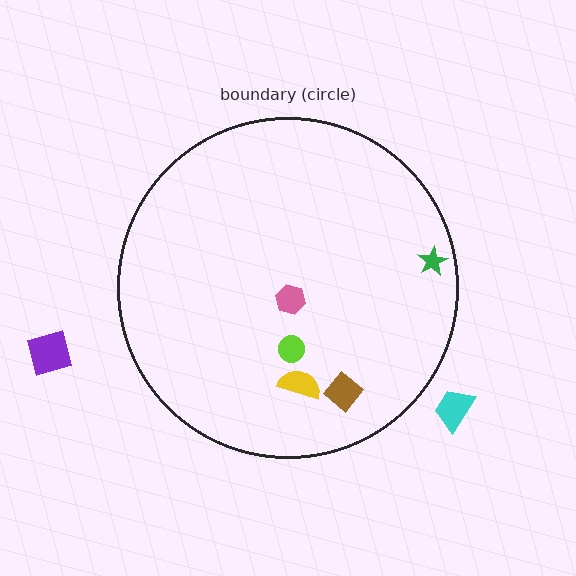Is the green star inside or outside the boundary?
Inside.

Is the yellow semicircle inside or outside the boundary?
Inside.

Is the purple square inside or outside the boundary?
Outside.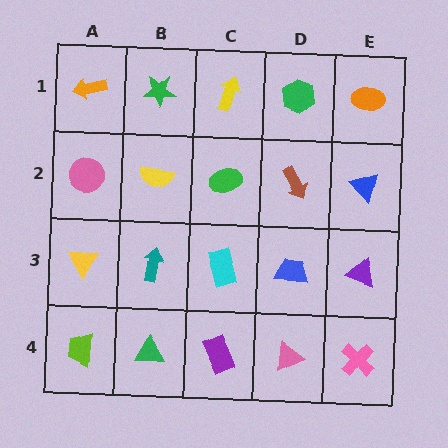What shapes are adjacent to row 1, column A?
A pink circle (row 2, column A), a green star (row 1, column B).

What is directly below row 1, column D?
A brown arrow.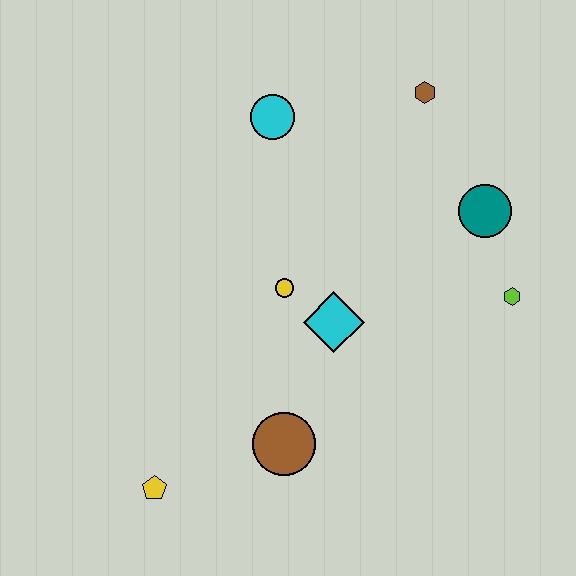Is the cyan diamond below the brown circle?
No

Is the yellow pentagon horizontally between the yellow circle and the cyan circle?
No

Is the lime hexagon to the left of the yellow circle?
No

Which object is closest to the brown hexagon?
The teal circle is closest to the brown hexagon.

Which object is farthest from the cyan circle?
The yellow pentagon is farthest from the cyan circle.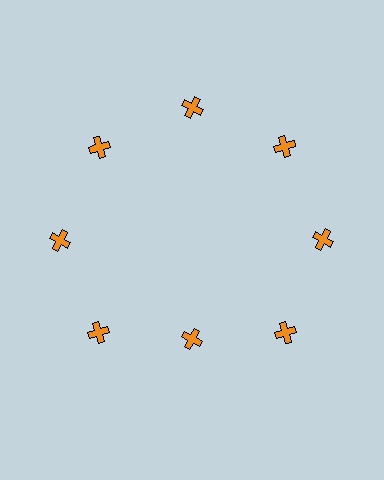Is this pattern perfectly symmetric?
No. The 8 orange crosses are arranged in a ring, but one element near the 6 o'clock position is pulled inward toward the center, breaking the 8-fold rotational symmetry.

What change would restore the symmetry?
The symmetry would be restored by moving it outward, back onto the ring so that all 8 crosses sit at equal angles and equal distance from the center.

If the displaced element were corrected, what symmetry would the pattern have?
It would have 8-fold rotational symmetry — the pattern would map onto itself every 45 degrees.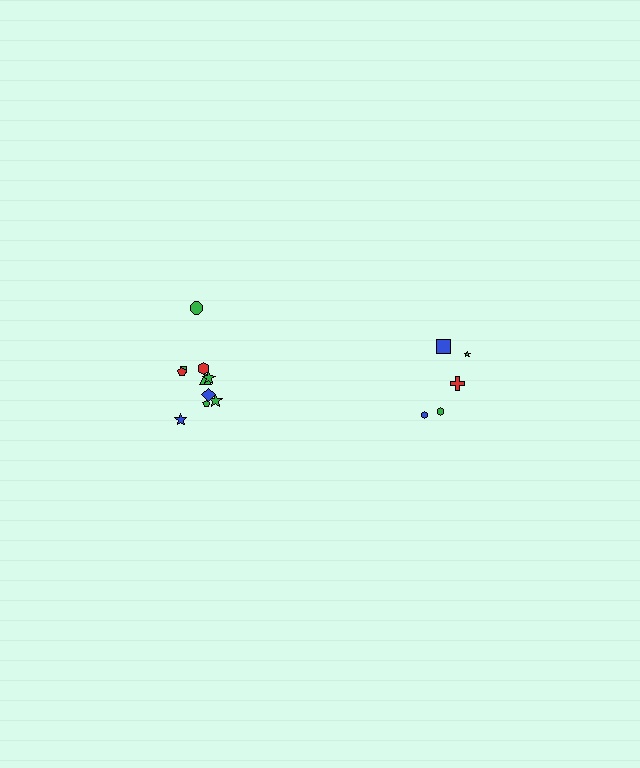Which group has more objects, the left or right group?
The left group.